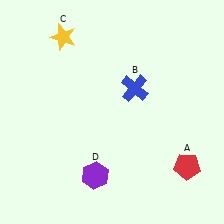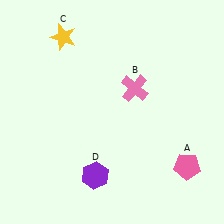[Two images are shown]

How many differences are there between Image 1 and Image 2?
There are 2 differences between the two images.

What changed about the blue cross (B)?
In Image 1, B is blue. In Image 2, it changed to pink.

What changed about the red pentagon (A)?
In Image 1, A is red. In Image 2, it changed to pink.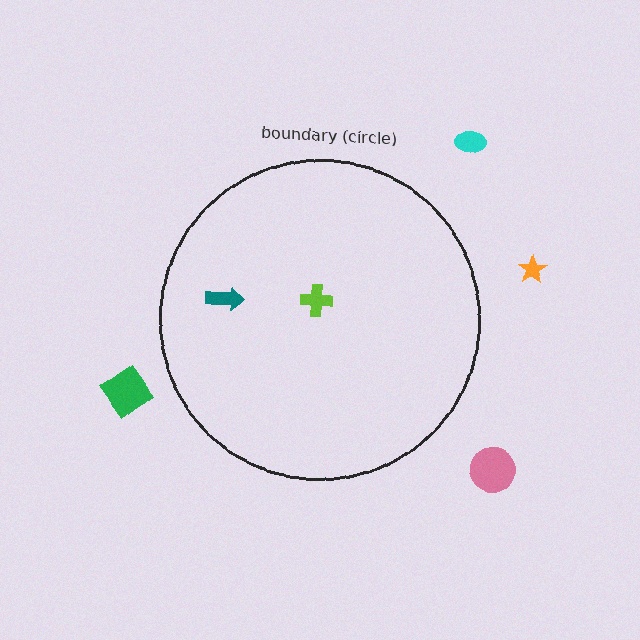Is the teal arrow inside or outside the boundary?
Inside.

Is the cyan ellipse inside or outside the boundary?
Outside.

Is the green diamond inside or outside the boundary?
Outside.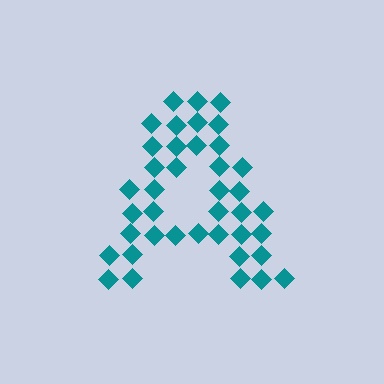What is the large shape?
The large shape is the letter A.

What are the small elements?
The small elements are diamonds.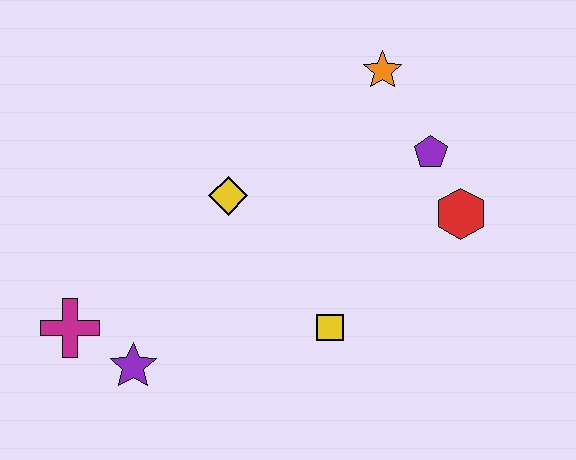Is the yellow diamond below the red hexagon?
No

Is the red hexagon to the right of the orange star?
Yes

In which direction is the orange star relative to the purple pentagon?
The orange star is above the purple pentagon.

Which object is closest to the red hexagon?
The purple pentagon is closest to the red hexagon.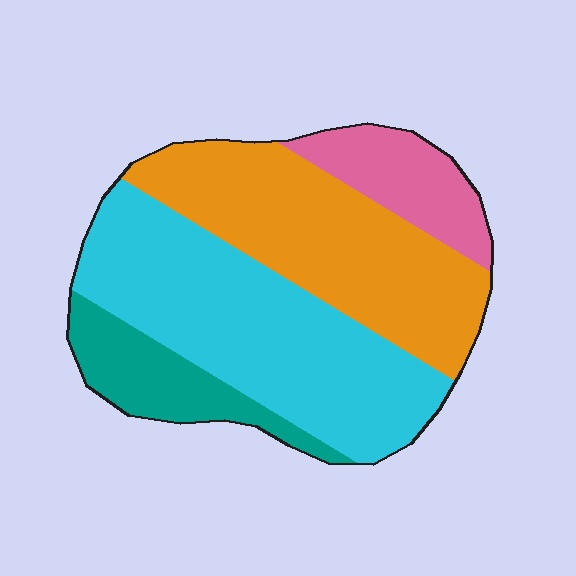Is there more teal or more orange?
Orange.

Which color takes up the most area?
Cyan, at roughly 40%.